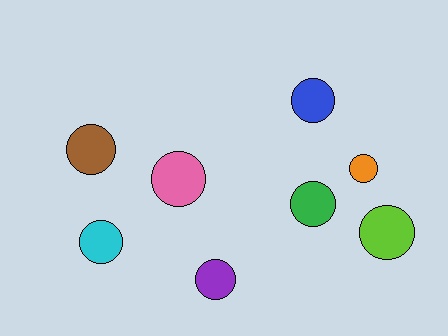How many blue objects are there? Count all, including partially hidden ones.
There is 1 blue object.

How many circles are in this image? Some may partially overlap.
There are 8 circles.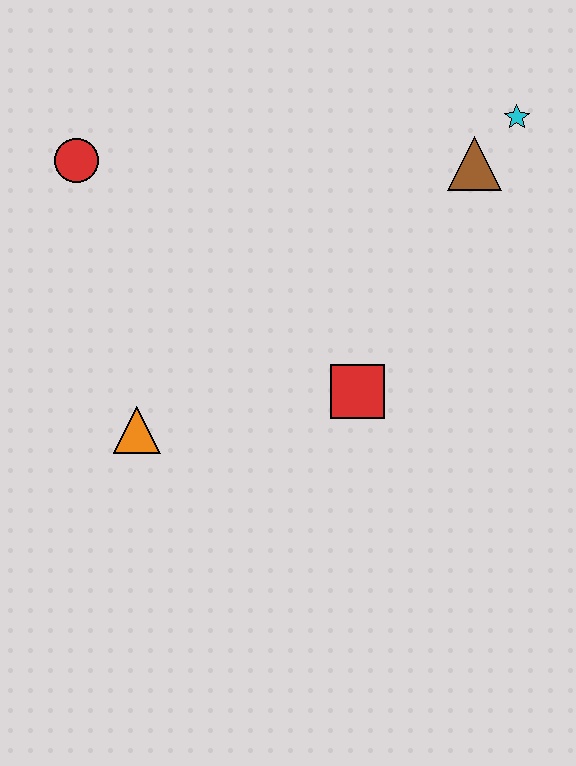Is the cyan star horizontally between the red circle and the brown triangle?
No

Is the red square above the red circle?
No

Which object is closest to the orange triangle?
The red square is closest to the orange triangle.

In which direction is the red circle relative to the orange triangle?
The red circle is above the orange triangle.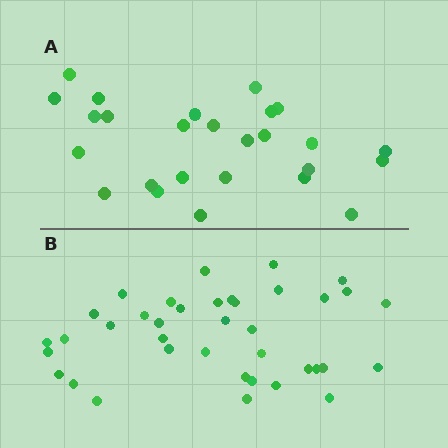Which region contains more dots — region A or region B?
Region B (the bottom region) has more dots.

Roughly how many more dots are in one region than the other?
Region B has roughly 12 or so more dots than region A.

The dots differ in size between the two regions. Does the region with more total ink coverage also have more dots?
No. Region A has more total ink coverage because its dots are larger, but region B actually contains more individual dots. Total area can be misleading — the number of items is what matters here.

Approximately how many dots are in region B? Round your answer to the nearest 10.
About 40 dots. (The exact count is 38, which rounds to 40.)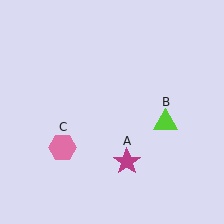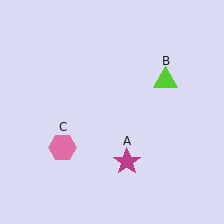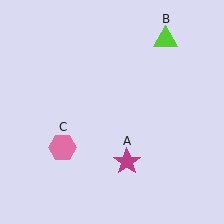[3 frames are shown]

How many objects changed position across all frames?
1 object changed position: lime triangle (object B).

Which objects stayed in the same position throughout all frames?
Magenta star (object A) and pink hexagon (object C) remained stationary.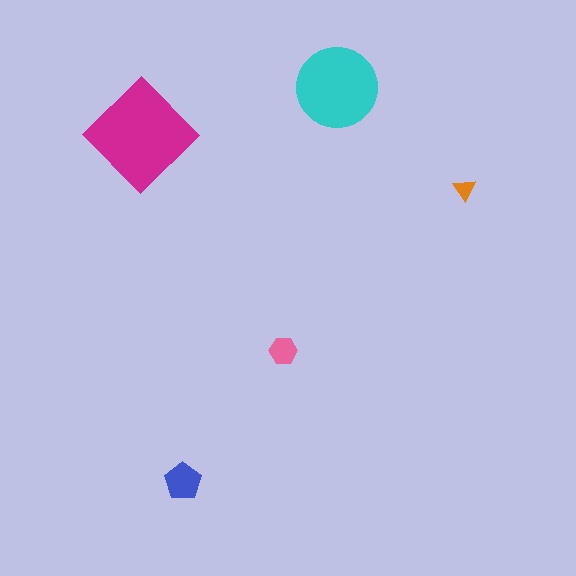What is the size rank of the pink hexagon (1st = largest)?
4th.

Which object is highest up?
The cyan circle is topmost.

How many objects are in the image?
There are 5 objects in the image.